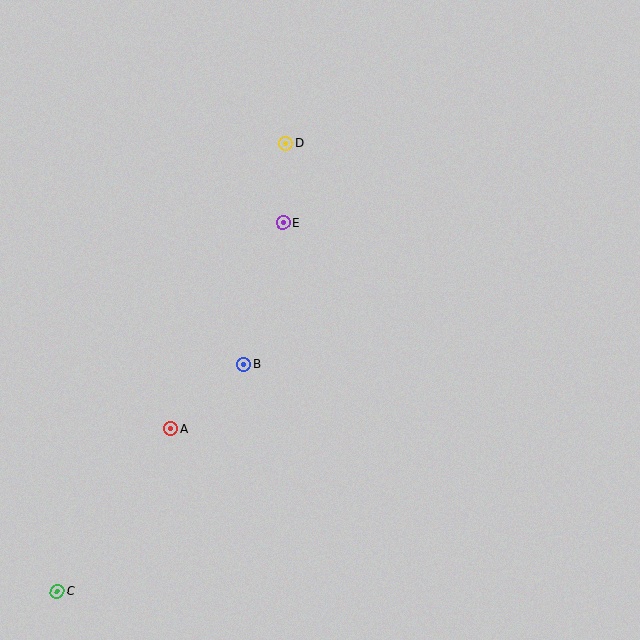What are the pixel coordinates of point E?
Point E is at (283, 223).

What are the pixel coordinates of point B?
Point B is at (244, 364).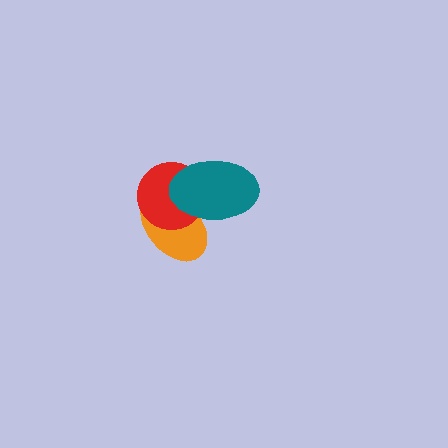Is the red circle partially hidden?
Yes, it is partially covered by another shape.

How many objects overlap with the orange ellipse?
2 objects overlap with the orange ellipse.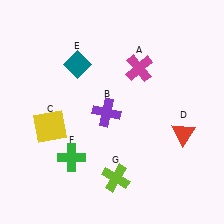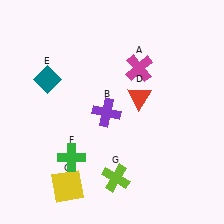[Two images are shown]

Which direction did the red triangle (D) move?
The red triangle (D) moved left.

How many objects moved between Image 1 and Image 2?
3 objects moved between the two images.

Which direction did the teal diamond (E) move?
The teal diamond (E) moved left.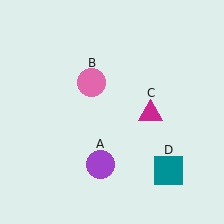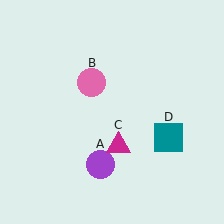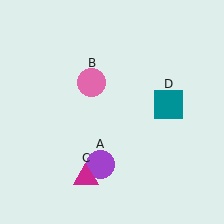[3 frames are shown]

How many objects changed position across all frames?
2 objects changed position: magenta triangle (object C), teal square (object D).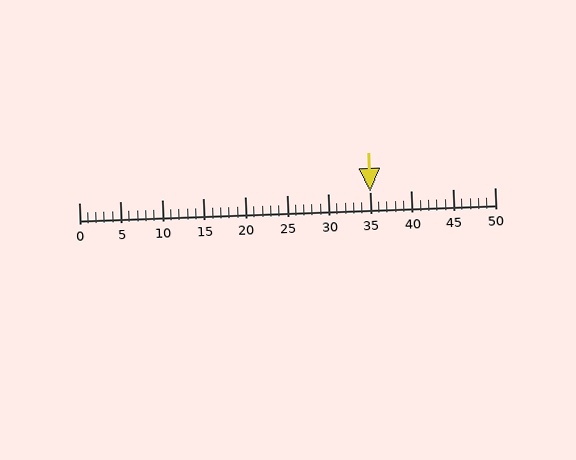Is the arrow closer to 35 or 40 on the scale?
The arrow is closer to 35.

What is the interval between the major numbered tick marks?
The major tick marks are spaced 5 units apart.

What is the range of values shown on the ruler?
The ruler shows values from 0 to 50.